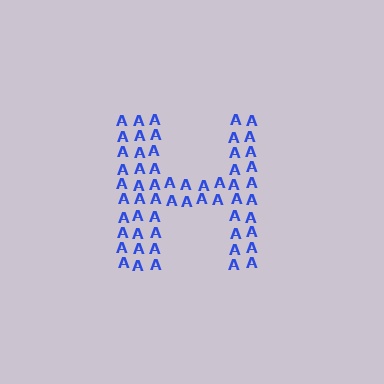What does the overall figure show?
The overall figure shows the letter H.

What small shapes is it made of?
It is made of small letter A's.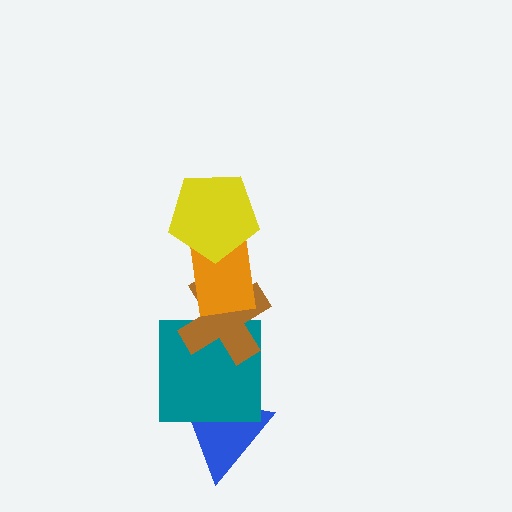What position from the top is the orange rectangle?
The orange rectangle is 2nd from the top.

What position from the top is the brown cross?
The brown cross is 3rd from the top.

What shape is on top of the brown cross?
The orange rectangle is on top of the brown cross.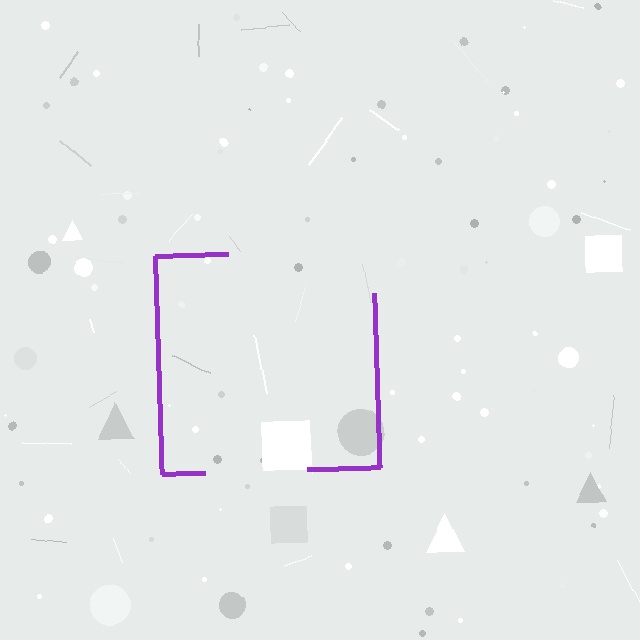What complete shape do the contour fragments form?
The contour fragments form a square.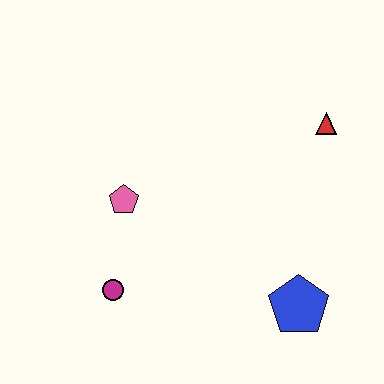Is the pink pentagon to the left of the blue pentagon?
Yes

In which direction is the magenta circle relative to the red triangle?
The magenta circle is to the left of the red triangle.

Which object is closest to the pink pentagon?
The magenta circle is closest to the pink pentagon.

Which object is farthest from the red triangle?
The magenta circle is farthest from the red triangle.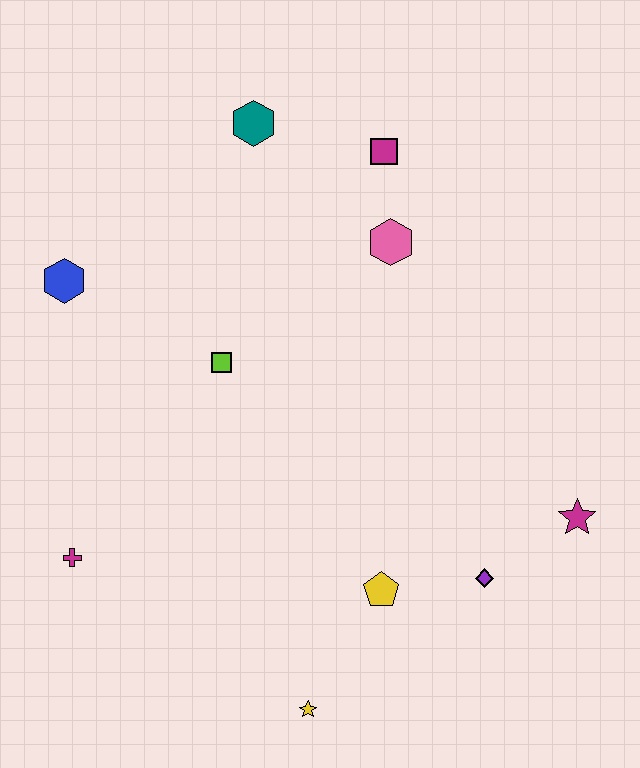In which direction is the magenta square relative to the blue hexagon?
The magenta square is to the right of the blue hexagon.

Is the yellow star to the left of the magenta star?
Yes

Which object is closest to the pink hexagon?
The magenta square is closest to the pink hexagon.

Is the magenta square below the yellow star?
No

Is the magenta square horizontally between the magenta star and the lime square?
Yes